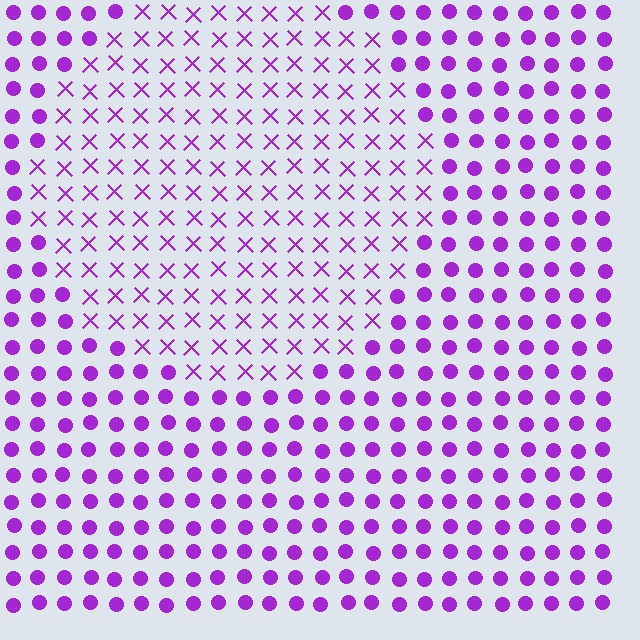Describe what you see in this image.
The image is filled with small purple elements arranged in a uniform grid. A circle-shaped region contains X marks, while the surrounding area contains circles. The boundary is defined purely by the change in element shape.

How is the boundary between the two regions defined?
The boundary is defined by a change in element shape: X marks inside vs. circles outside. All elements share the same color and spacing.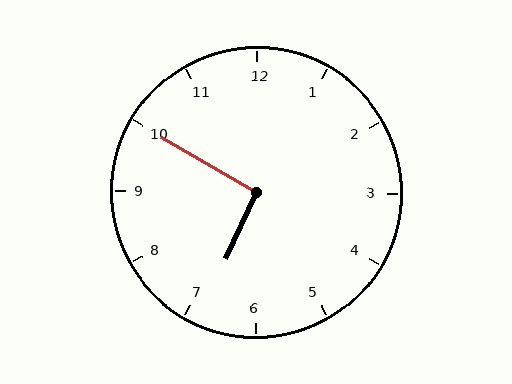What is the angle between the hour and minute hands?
Approximately 95 degrees.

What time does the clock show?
6:50.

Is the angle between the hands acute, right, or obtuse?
It is right.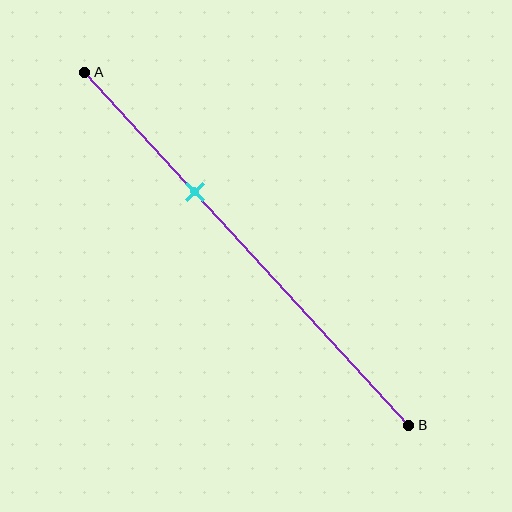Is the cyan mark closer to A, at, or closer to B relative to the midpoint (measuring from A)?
The cyan mark is closer to point A than the midpoint of segment AB.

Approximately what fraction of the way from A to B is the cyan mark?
The cyan mark is approximately 35% of the way from A to B.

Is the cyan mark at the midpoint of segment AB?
No, the mark is at about 35% from A, not at the 50% midpoint.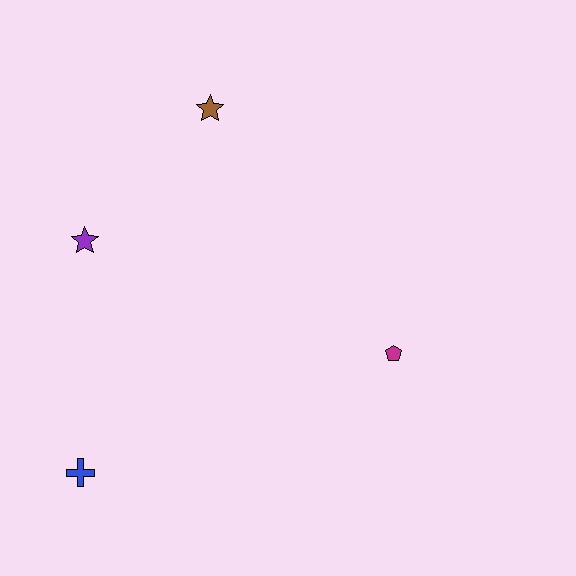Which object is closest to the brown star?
The purple star is closest to the brown star.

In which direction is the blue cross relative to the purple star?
The blue cross is below the purple star.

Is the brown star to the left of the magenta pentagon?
Yes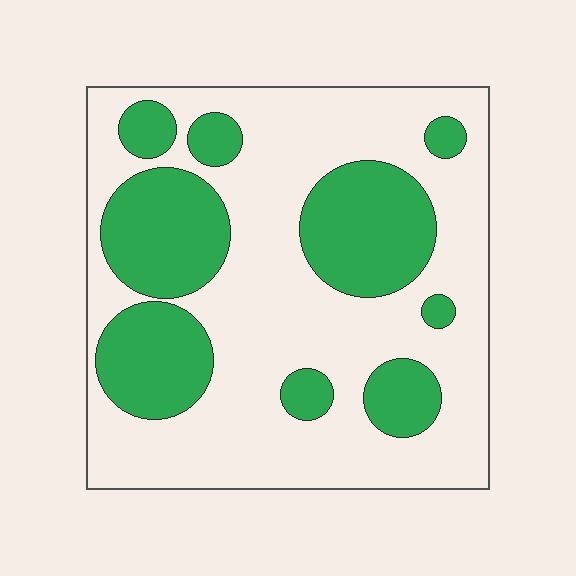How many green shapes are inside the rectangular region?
9.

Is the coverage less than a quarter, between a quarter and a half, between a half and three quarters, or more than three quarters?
Between a quarter and a half.